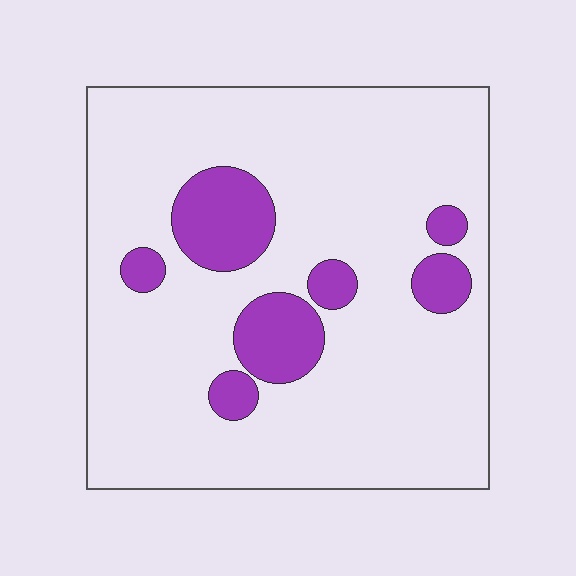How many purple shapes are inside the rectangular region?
7.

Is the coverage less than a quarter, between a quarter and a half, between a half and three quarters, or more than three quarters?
Less than a quarter.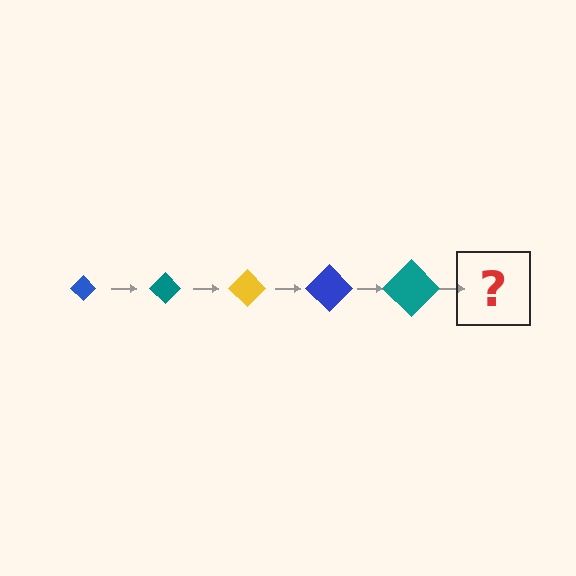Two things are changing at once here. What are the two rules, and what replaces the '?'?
The two rules are that the diamond grows larger each step and the color cycles through blue, teal, and yellow. The '?' should be a yellow diamond, larger than the previous one.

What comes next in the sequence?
The next element should be a yellow diamond, larger than the previous one.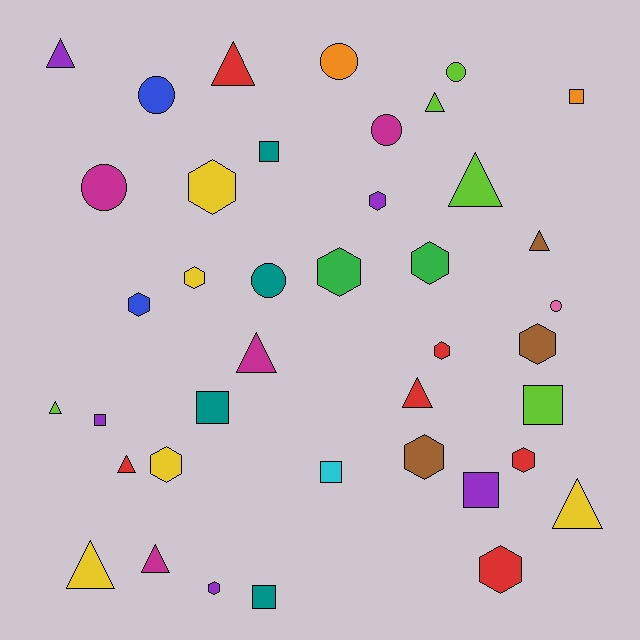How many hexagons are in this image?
There are 13 hexagons.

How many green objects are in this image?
There are 2 green objects.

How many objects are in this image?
There are 40 objects.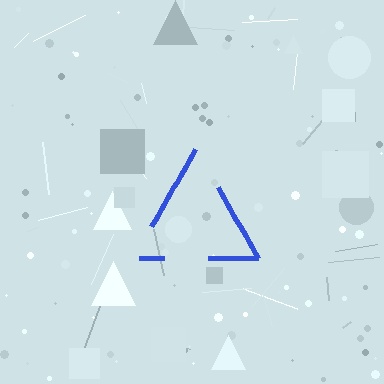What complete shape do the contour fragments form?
The contour fragments form a triangle.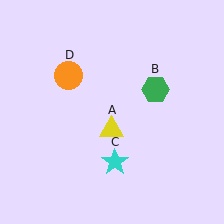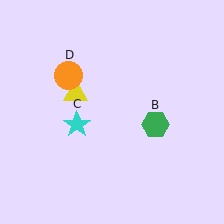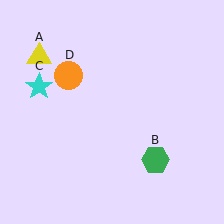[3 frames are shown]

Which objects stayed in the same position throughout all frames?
Orange circle (object D) remained stationary.